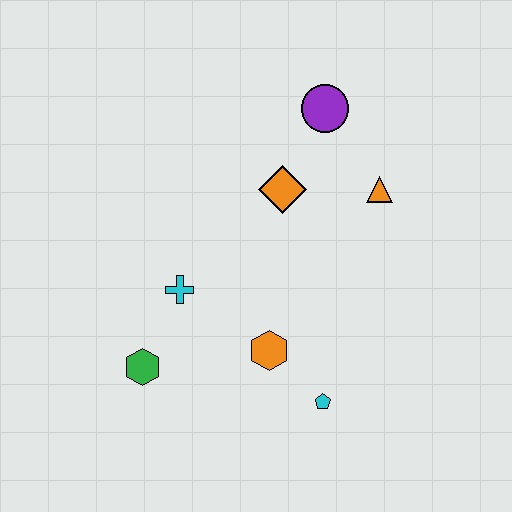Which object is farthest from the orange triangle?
The green hexagon is farthest from the orange triangle.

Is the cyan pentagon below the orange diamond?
Yes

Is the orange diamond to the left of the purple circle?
Yes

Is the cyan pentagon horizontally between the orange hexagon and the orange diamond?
No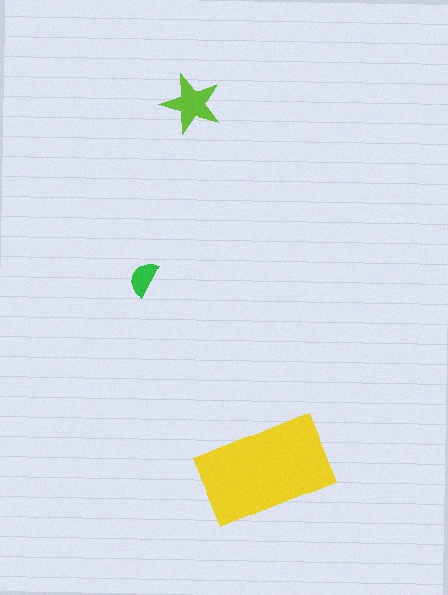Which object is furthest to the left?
The green semicircle is leftmost.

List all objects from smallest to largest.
The green semicircle, the lime star, the yellow rectangle.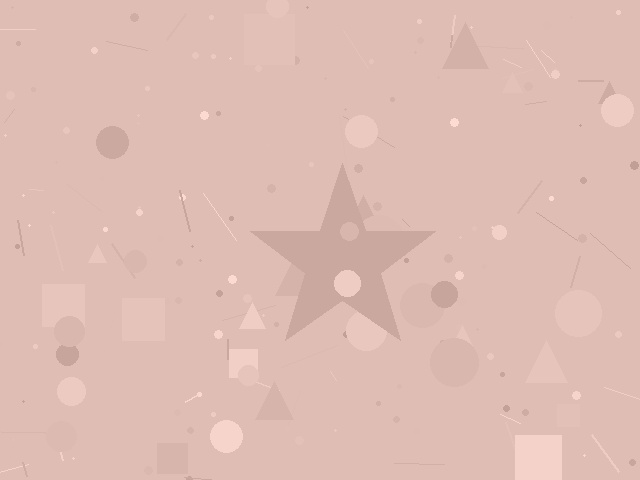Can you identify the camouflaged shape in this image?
The camouflaged shape is a star.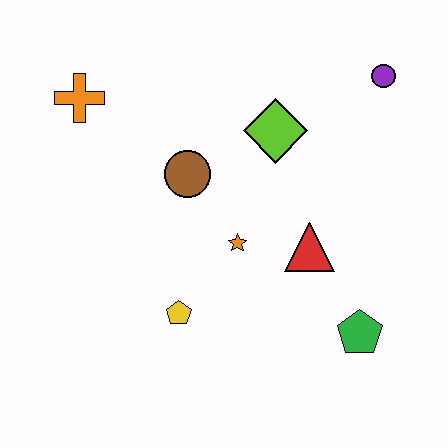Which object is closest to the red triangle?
The orange star is closest to the red triangle.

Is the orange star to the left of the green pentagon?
Yes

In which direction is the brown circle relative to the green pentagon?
The brown circle is to the left of the green pentagon.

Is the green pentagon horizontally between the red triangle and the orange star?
No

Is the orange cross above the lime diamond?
Yes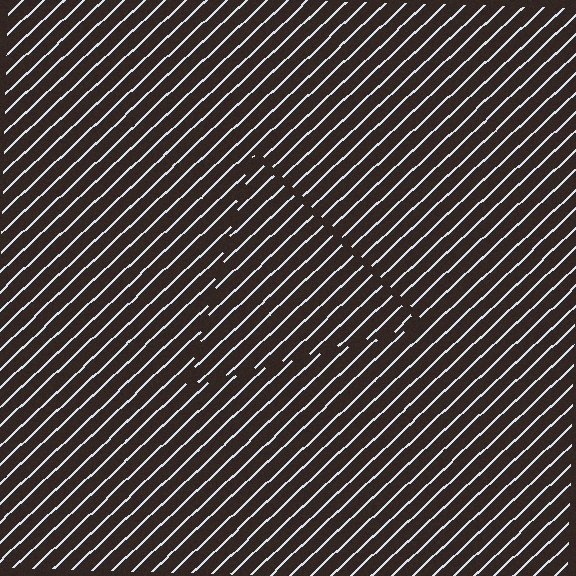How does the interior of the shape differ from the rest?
The interior of the shape contains the same grating, shifted by half a period — the contour is defined by the phase discontinuity where line-ends from the inner and outer gratings abut.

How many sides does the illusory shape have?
3 sides — the line-ends trace a triangle.